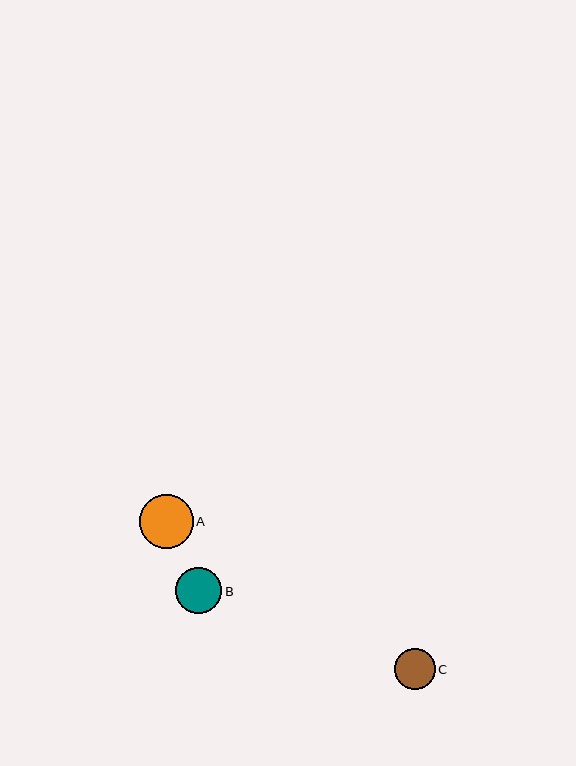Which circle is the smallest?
Circle C is the smallest with a size of approximately 41 pixels.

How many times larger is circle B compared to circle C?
Circle B is approximately 1.1 times the size of circle C.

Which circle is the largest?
Circle A is the largest with a size of approximately 54 pixels.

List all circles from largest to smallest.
From largest to smallest: A, B, C.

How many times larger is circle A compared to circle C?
Circle A is approximately 1.3 times the size of circle C.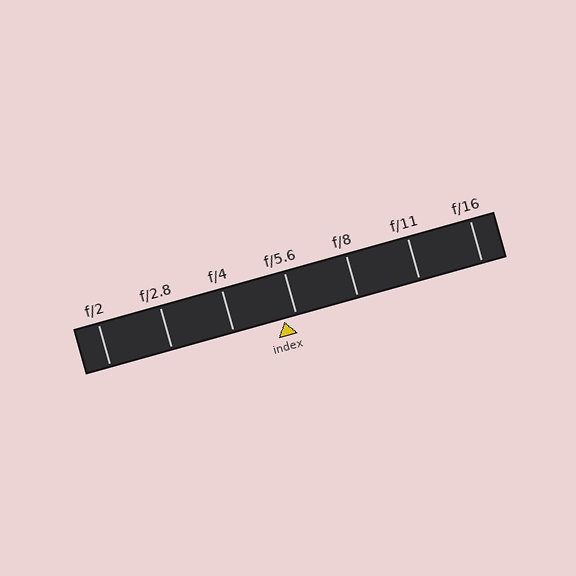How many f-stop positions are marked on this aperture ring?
There are 7 f-stop positions marked.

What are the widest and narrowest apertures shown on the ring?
The widest aperture shown is f/2 and the narrowest is f/16.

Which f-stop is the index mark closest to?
The index mark is closest to f/5.6.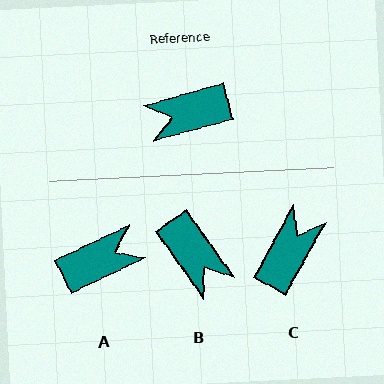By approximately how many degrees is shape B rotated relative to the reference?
Approximately 110 degrees counter-clockwise.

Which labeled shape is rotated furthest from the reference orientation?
A, about 170 degrees away.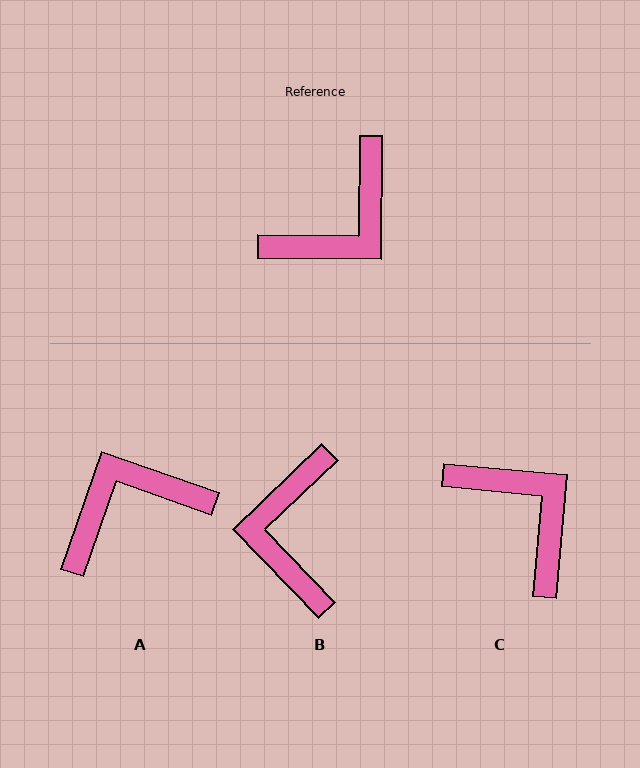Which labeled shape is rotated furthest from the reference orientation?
A, about 161 degrees away.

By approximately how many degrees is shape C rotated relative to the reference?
Approximately 85 degrees counter-clockwise.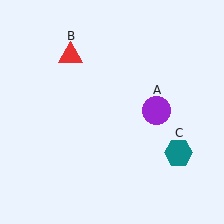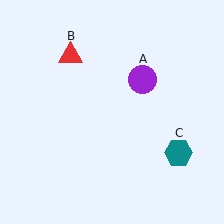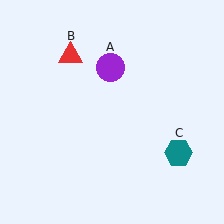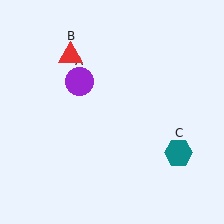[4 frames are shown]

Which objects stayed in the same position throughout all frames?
Red triangle (object B) and teal hexagon (object C) remained stationary.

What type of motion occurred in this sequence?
The purple circle (object A) rotated counterclockwise around the center of the scene.